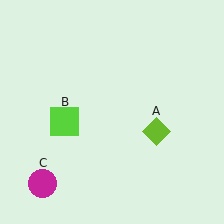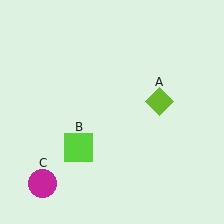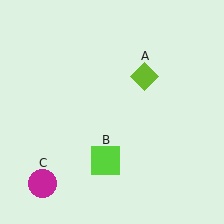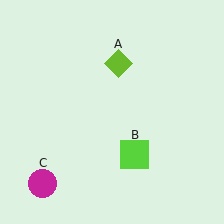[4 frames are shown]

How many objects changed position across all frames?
2 objects changed position: lime diamond (object A), lime square (object B).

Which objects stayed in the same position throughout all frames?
Magenta circle (object C) remained stationary.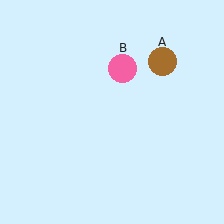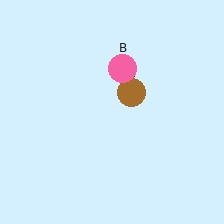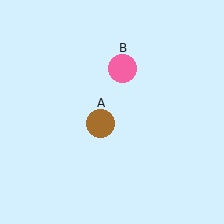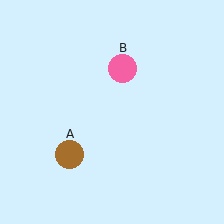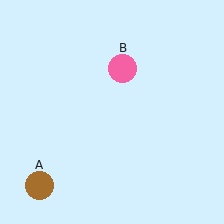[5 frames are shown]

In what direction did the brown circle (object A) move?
The brown circle (object A) moved down and to the left.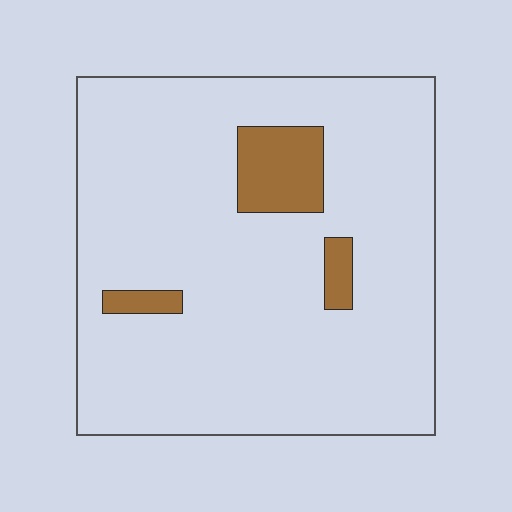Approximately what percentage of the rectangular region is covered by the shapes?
Approximately 10%.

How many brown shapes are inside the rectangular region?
3.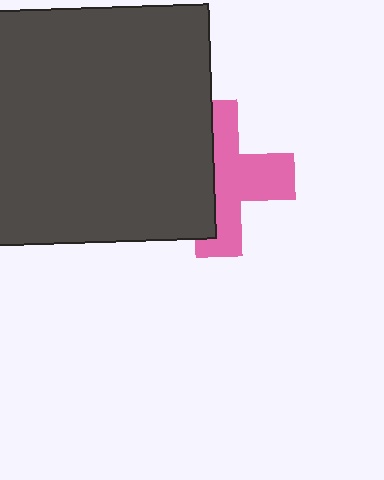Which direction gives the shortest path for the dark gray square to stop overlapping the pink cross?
Moving left gives the shortest separation.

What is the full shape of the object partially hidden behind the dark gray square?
The partially hidden object is a pink cross.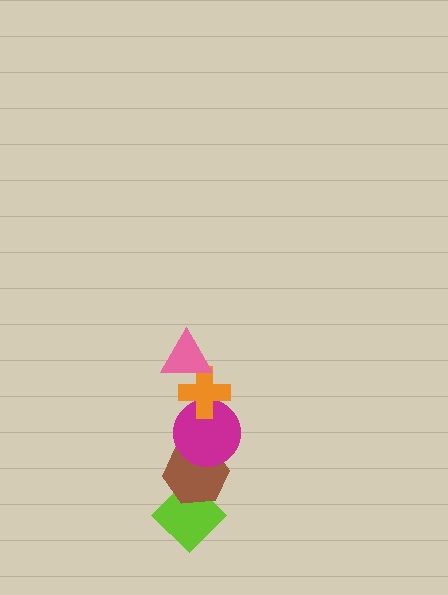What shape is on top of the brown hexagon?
The magenta circle is on top of the brown hexagon.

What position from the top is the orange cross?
The orange cross is 2nd from the top.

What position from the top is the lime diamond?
The lime diamond is 5th from the top.